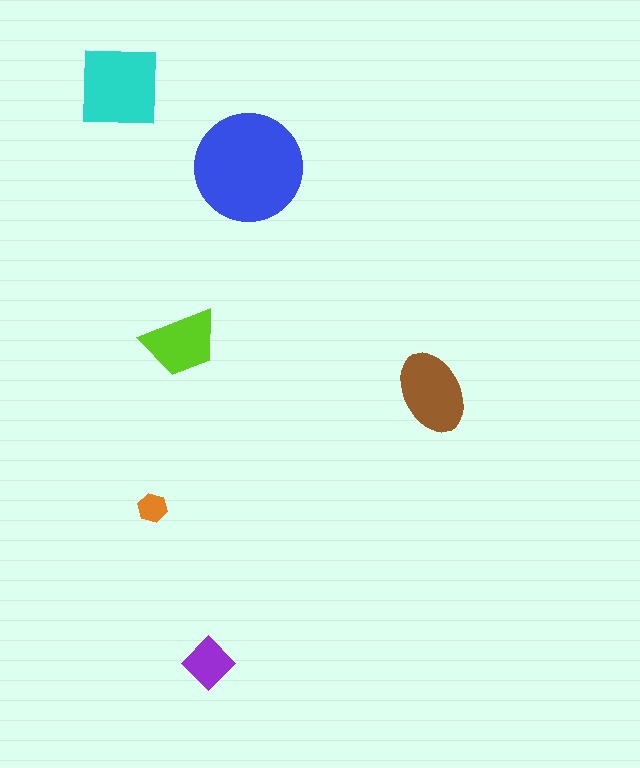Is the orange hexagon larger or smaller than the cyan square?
Smaller.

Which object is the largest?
The blue circle.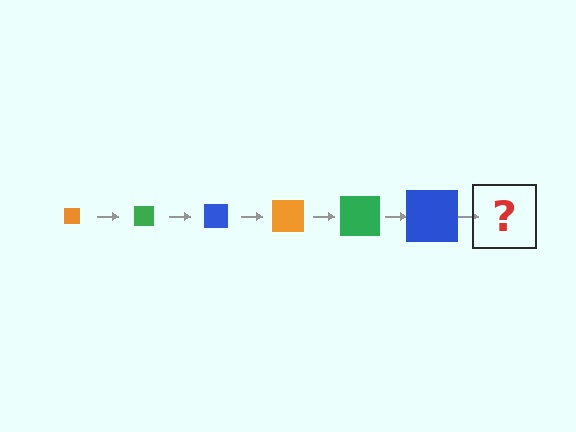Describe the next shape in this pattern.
It should be an orange square, larger than the previous one.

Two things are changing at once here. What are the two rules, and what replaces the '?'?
The two rules are that the square grows larger each step and the color cycles through orange, green, and blue. The '?' should be an orange square, larger than the previous one.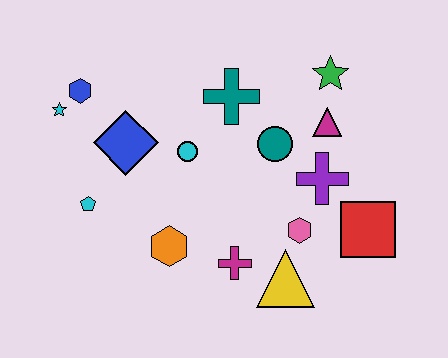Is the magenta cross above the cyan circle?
No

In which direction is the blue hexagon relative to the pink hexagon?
The blue hexagon is to the left of the pink hexagon.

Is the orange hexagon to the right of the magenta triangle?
No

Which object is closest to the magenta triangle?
The green star is closest to the magenta triangle.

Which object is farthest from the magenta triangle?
The cyan star is farthest from the magenta triangle.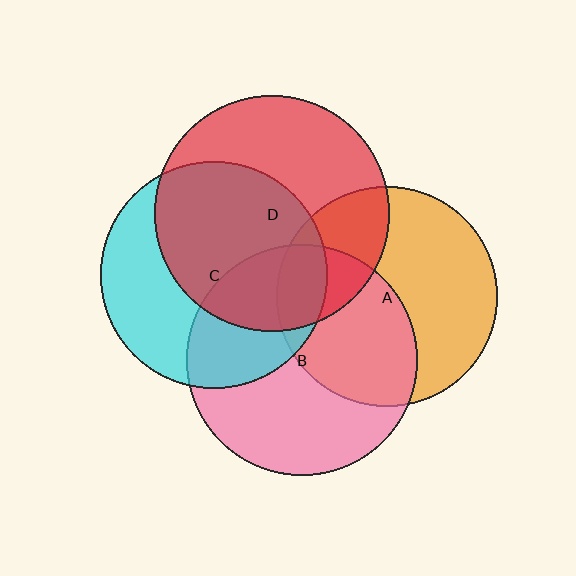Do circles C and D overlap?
Yes.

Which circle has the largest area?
Circle D (red).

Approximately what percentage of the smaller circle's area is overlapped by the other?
Approximately 55%.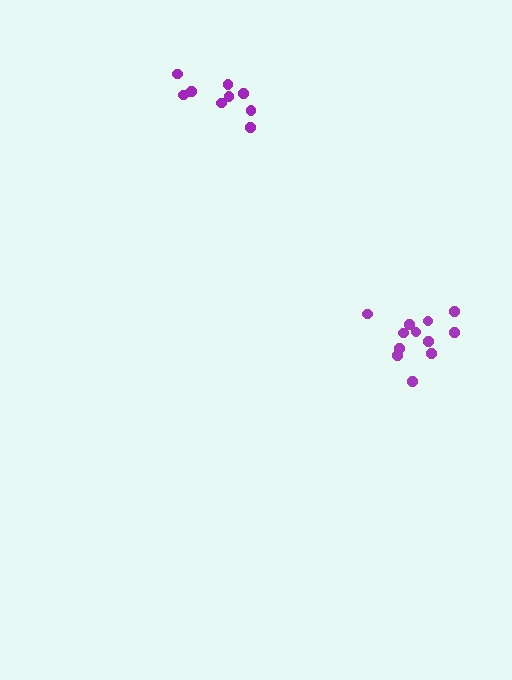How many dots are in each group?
Group 1: 9 dots, Group 2: 12 dots (21 total).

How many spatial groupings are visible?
There are 2 spatial groupings.